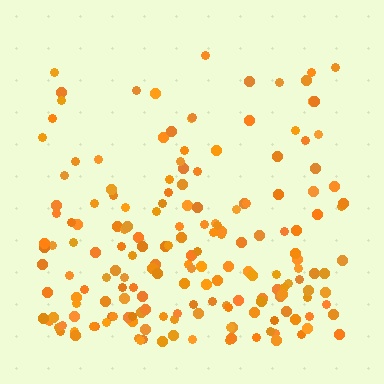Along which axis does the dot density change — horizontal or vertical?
Vertical.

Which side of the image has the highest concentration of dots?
The bottom.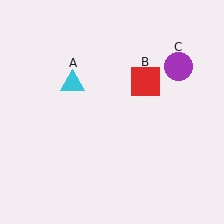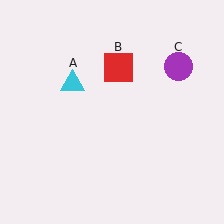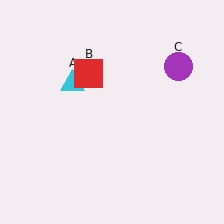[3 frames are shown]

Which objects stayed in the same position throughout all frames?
Cyan triangle (object A) and purple circle (object C) remained stationary.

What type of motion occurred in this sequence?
The red square (object B) rotated counterclockwise around the center of the scene.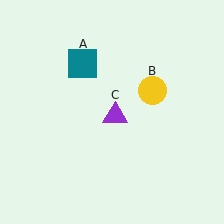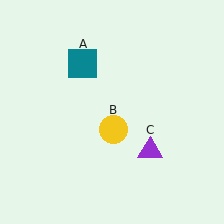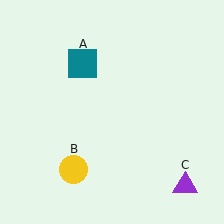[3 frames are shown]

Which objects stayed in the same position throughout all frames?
Teal square (object A) remained stationary.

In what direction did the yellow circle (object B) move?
The yellow circle (object B) moved down and to the left.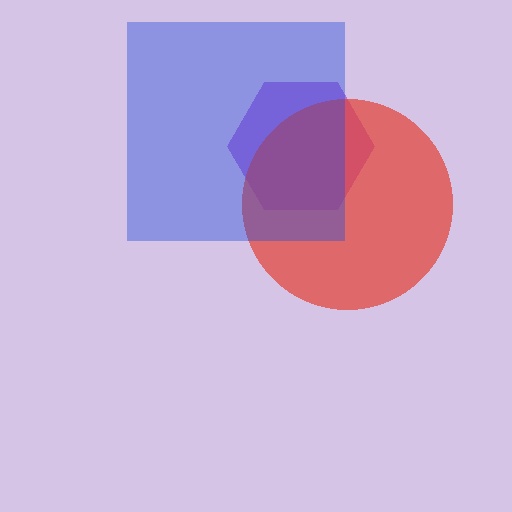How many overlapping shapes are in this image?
There are 3 overlapping shapes in the image.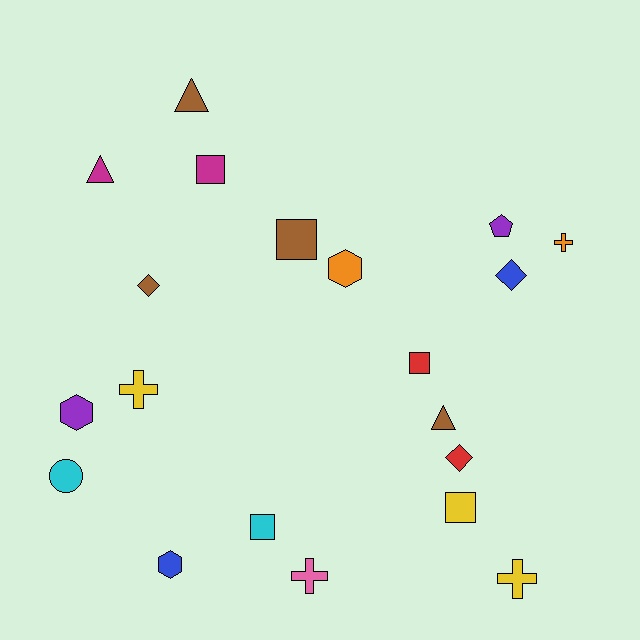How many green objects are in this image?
There are no green objects.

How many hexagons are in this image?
There are 3 hexagons.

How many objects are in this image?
There are 20 objects.